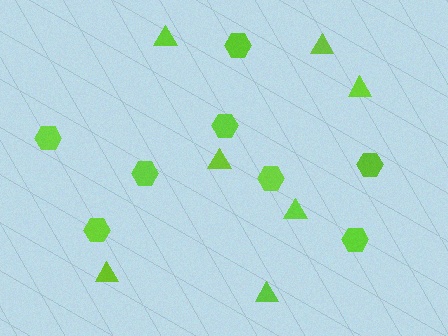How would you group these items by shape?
There are 2 groups: one group of hexagons (8) and one group of triangles (7).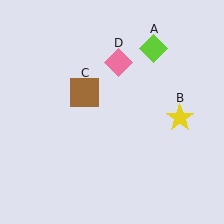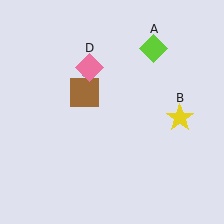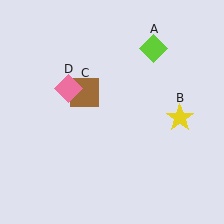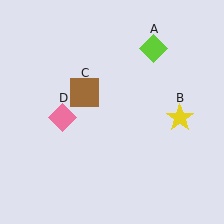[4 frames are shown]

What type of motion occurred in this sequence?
The pink diamond (object D) rotated counterclockwise around the center of the scene.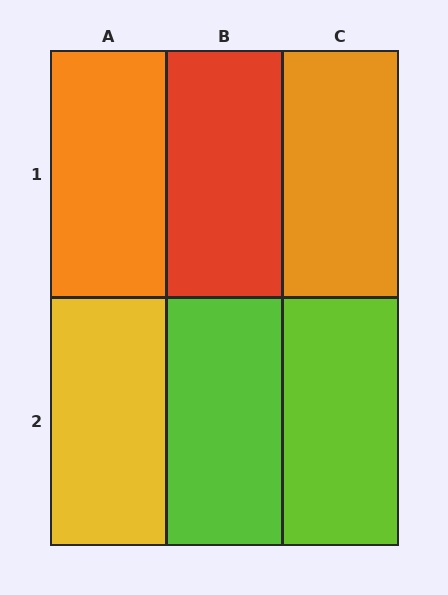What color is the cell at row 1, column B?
Red.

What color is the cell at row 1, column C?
Orange.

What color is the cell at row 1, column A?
Orange.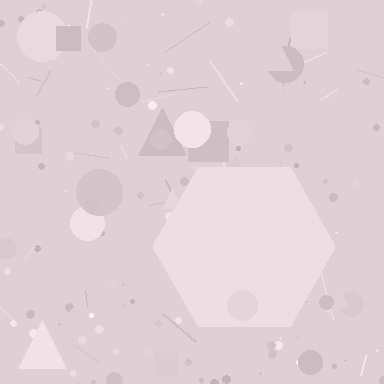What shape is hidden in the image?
A hexagon is hidden in the image.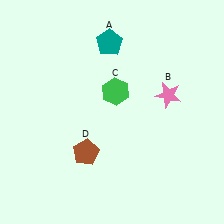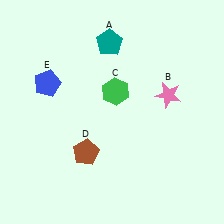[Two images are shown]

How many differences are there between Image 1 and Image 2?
There is 1 difference between the two images.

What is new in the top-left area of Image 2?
A blue pentagon (E) was added in the top-left area of Image 2.